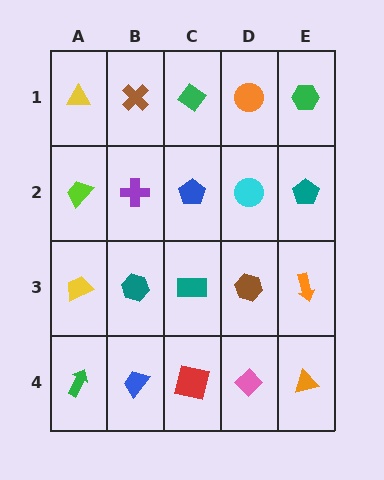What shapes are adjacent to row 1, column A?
A lime trapezoid (row 2, column A), a brown cross (row 1, column B).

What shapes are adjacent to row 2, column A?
A yellow triangle (row 1, column A), a yellow trapezoid (row 3, column A), a purple cross (row 2, column B).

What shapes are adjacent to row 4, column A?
A yellow trapezoid (row 3, column A), a blue trapezoid (row 4, column B).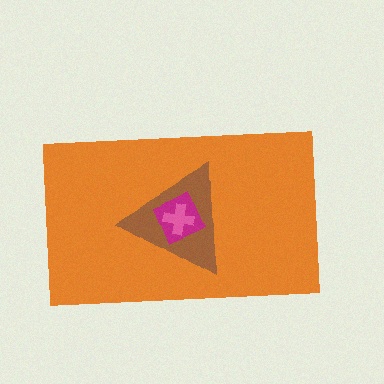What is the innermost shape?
The pink cross.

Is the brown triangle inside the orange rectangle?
Yes.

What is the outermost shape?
The orange rectangle.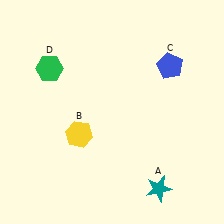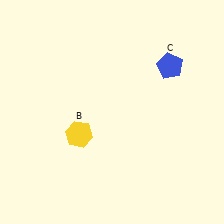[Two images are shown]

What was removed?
The teal star (A), the green hexagon (D) were removed in Image 2.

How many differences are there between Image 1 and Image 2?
There are 2 differences between the two images.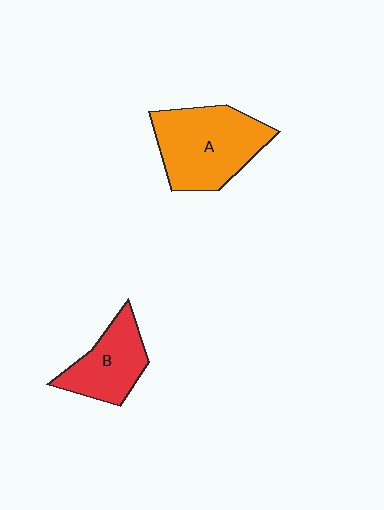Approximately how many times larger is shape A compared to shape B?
Approximately 1.5 times.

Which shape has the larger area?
Shape A (orange).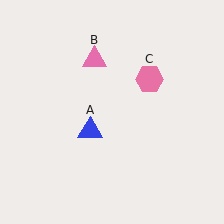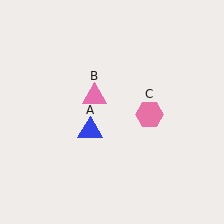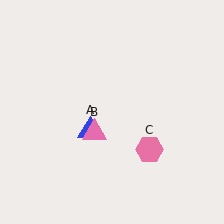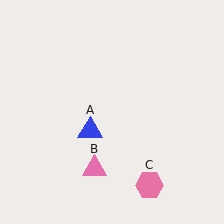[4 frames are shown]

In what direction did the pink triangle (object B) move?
The pink triangle (object B) moved down.